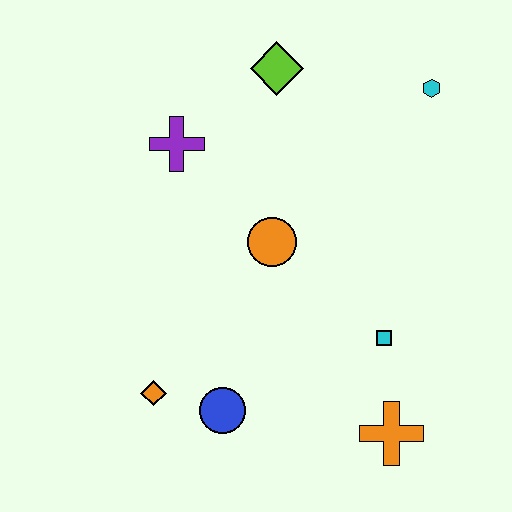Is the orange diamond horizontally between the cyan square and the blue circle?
No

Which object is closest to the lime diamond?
The purple cross is closest to the lime diamond.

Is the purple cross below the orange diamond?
No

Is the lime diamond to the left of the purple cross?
No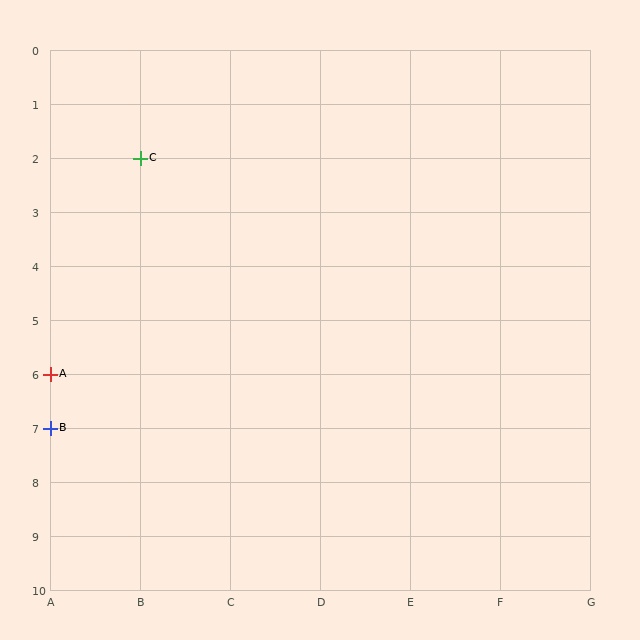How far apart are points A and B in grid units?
Points A and B are 1 row apart.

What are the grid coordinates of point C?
Point C is at grid coordinates (B, 2).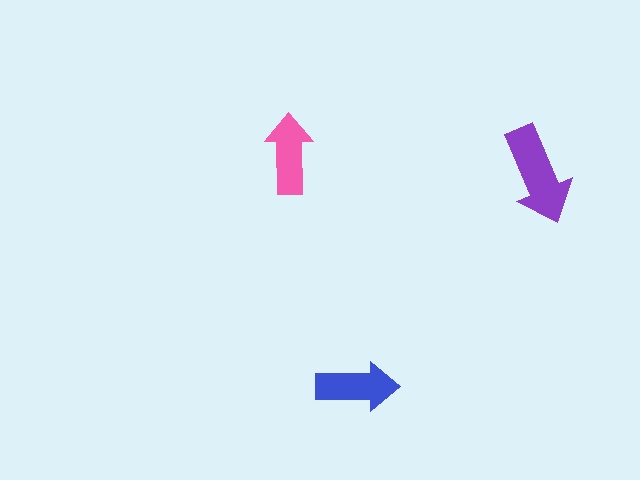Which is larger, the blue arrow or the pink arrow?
The blue one.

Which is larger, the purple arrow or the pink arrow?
The purple one.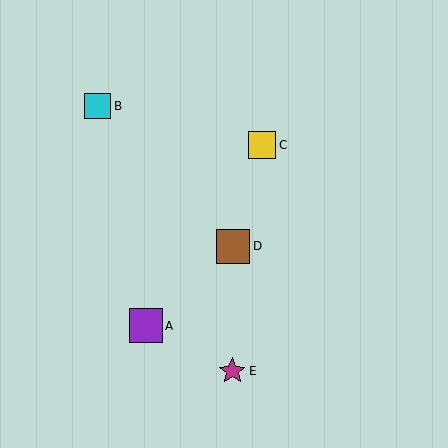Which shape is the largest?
The brown square (labeled D) is the largest.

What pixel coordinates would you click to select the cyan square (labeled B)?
Click at (98, 106) to select the cyan square B.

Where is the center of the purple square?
The center of the purple square is at (146, 326).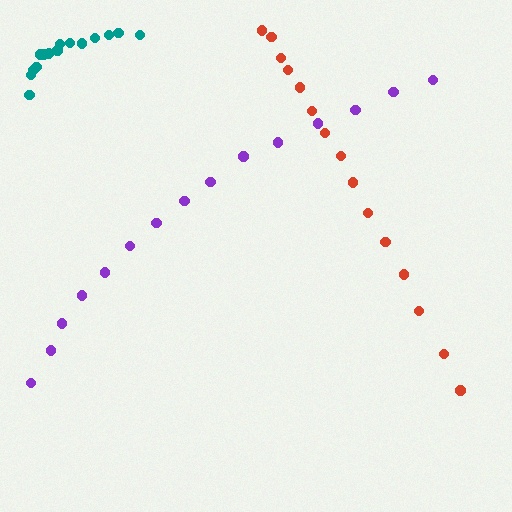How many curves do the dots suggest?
There are 3 distinct paths.